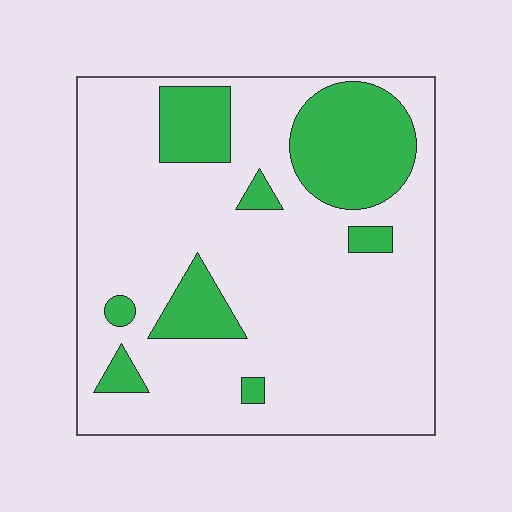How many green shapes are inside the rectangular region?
8.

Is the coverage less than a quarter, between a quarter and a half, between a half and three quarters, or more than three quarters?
Less than a quarter.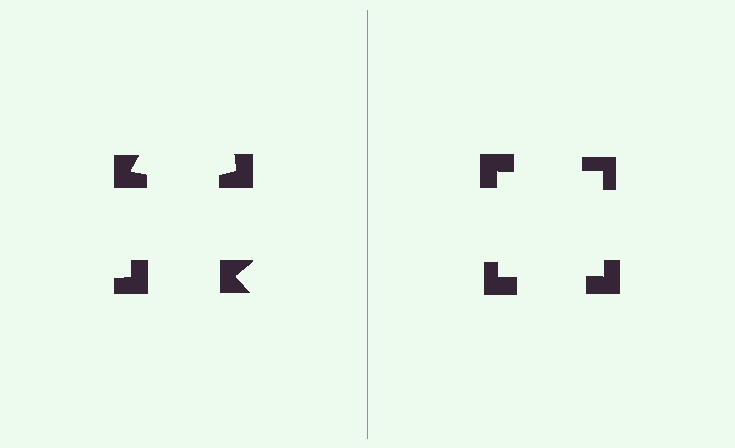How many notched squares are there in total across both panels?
8 — 4 on each side.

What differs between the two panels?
The notched squares are positioned identically on both sides; only the wedge orientations differ. On the right they align to a square; on the left they are misaligned.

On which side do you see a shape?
An illusory square appears on the right side. On the left side the wedge cuts are rotated, so no coherent shape forms.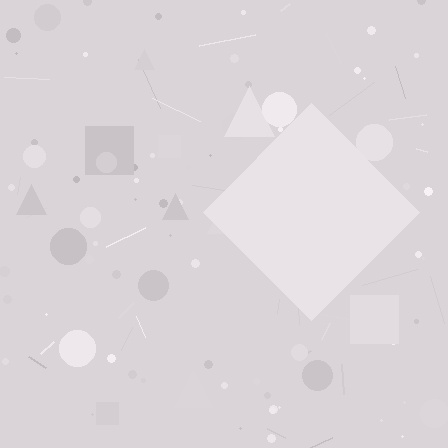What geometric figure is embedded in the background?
A diamond is embedded in the background.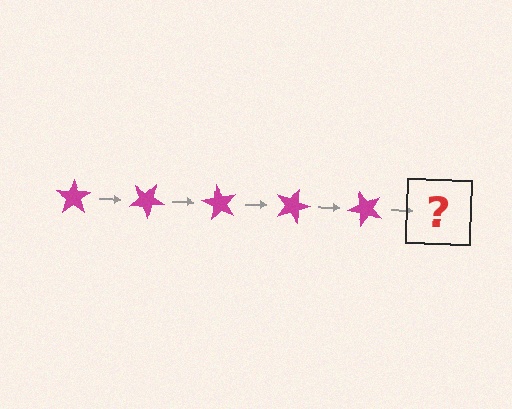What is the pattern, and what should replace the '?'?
The pattern is that the star rotates 30 degrees each step. The '?' should be a magenta star rotated 150 degrees.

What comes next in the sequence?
The next element should be a magenta star rotated 150 degrees.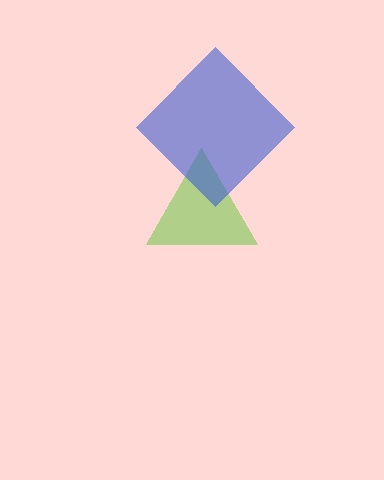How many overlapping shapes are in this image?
There are 2 overlapping shapes in the image.